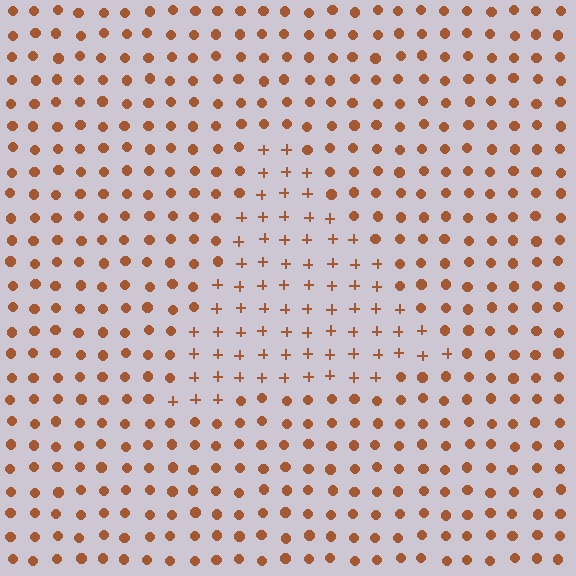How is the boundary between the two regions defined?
The boundary is defined by a change in element shape: plus signs inside vs. circles outside. All elements share the same color and spacing.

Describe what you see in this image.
The image is filled with small brown elements arranged in a uniform grid. A triangle-shaped region contains plus signs, while the surrounding area contains circles. The boundary is defined purely by the change in element shape.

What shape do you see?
I see a triangle.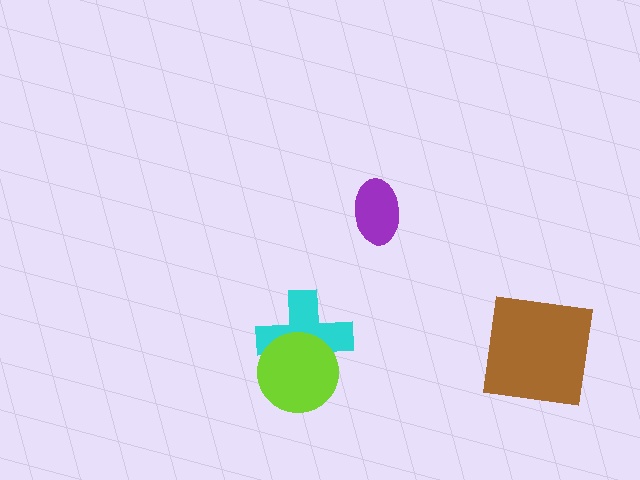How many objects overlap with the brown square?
0 objects overlap with the brown square.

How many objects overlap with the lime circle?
1 object overlaps with the lime circle.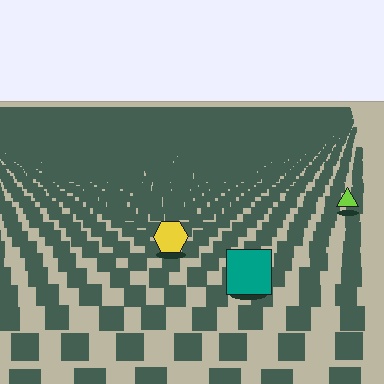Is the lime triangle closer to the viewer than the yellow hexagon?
No. The yellow hexagon is closer — you can tell from the texture gradient: the ground texture is coarser near it.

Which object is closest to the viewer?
The teal square is closest. The texture marks near it are larger and more spread out.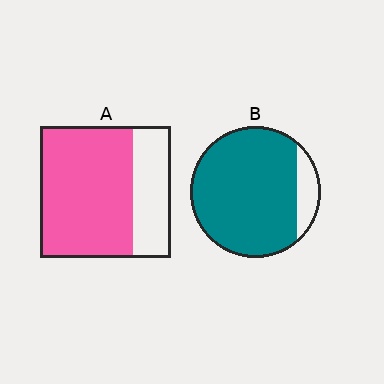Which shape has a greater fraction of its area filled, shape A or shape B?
Shape B.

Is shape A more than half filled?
Yes.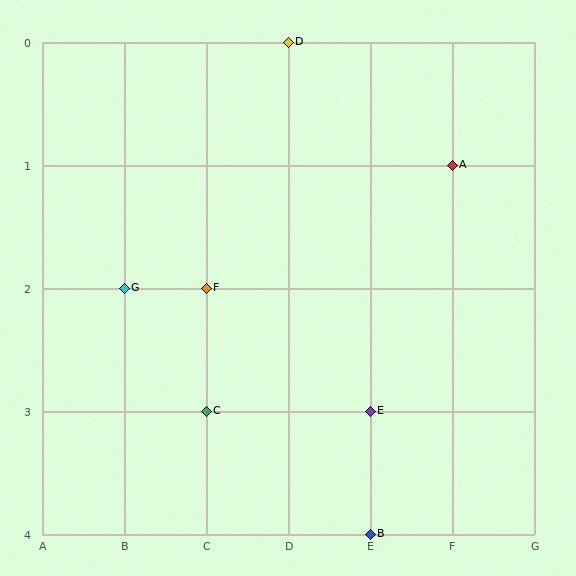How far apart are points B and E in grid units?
Points B and E are 1 row apart.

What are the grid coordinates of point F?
Point F is at grid coordinates (C, 2).